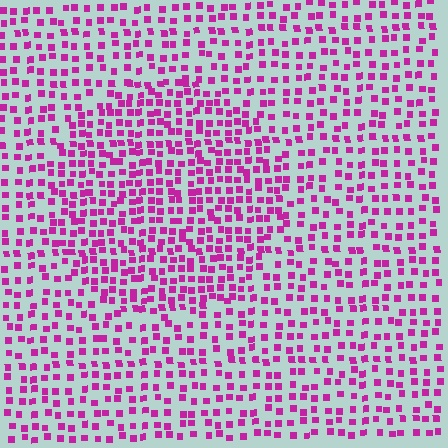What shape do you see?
I see a circle.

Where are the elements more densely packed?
The elements are more densely packed inside the circle boundary.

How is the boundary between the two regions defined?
The boundary is defined by a change in element density (approximately 1.6x ratio). All elements are the same color, size, and shape.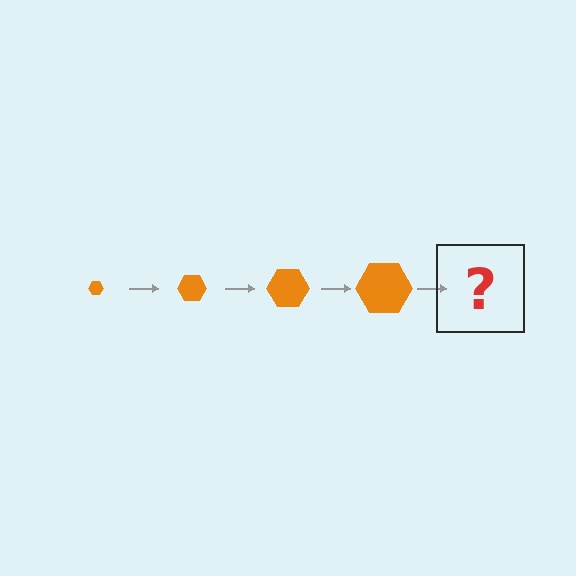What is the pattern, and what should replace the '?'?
The pattern is that the hexagon gets progressively larger each step. The '?' should be an orange hexagon, larger than the previous one.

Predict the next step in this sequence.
The next step is an orange hexagon, larger than the previous one.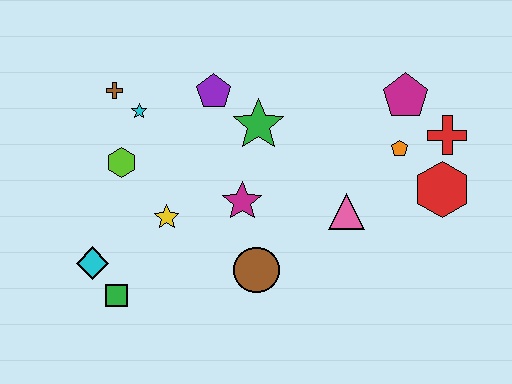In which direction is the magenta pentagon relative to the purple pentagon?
The magenta pentagon is to the right of the purple pentagon.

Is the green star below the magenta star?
No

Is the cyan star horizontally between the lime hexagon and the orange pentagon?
Yes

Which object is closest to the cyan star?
The brown cross is closest to the cyan star.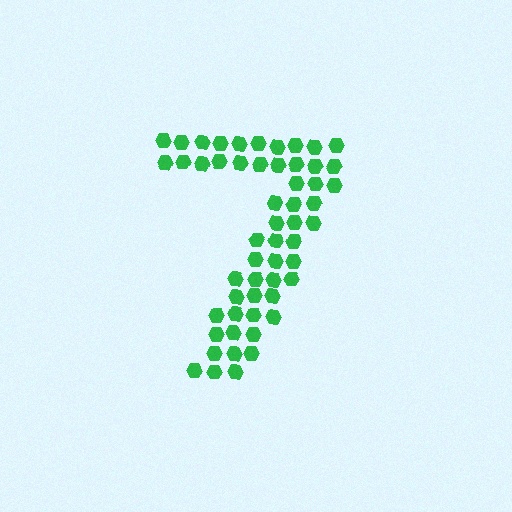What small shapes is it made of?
It is made of small hexagons.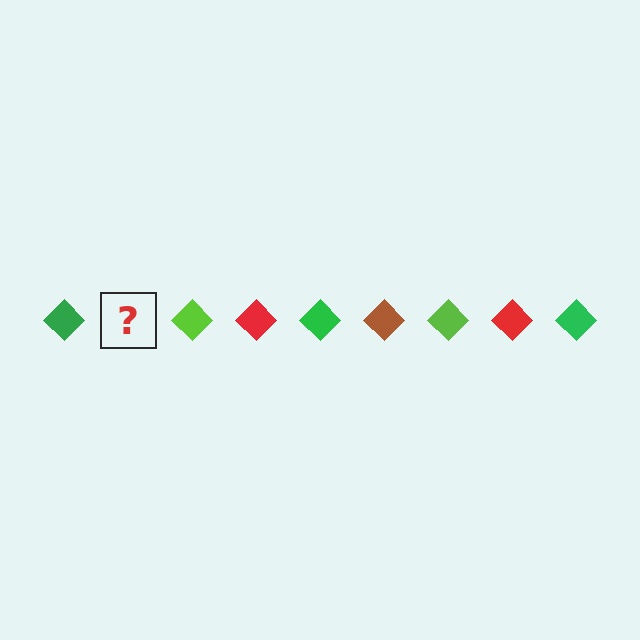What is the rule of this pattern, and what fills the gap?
The rule is that the pattern cycles through green, brown, lime, red diamonds. The gap should be filled with a brown diamond.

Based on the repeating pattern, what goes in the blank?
The blank should be a brown diamond.